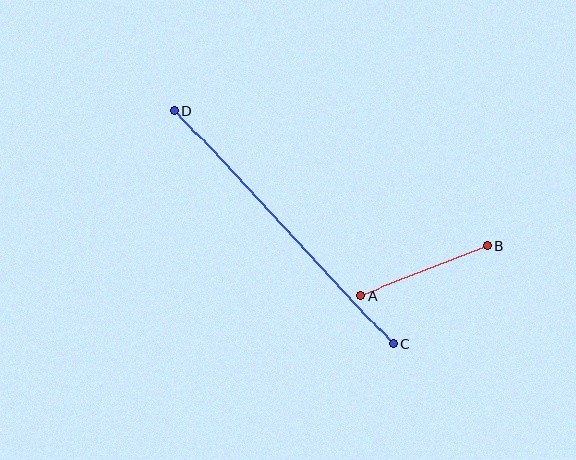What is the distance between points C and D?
The distance is approximately 320 pixels.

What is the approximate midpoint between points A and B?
The midpoint is at approximately (424, 270) pixels.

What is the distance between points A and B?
The distance is approximately 136 pixels.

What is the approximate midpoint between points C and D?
The midpoint is at approximately (284, 227) pixels.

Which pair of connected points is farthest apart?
Points C and D are farthest apart.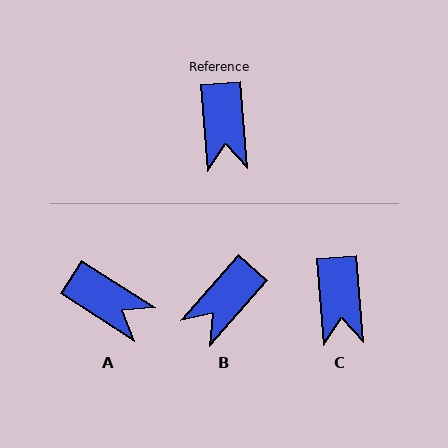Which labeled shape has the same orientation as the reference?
C.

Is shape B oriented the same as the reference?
No, it is off by about 46 degrees.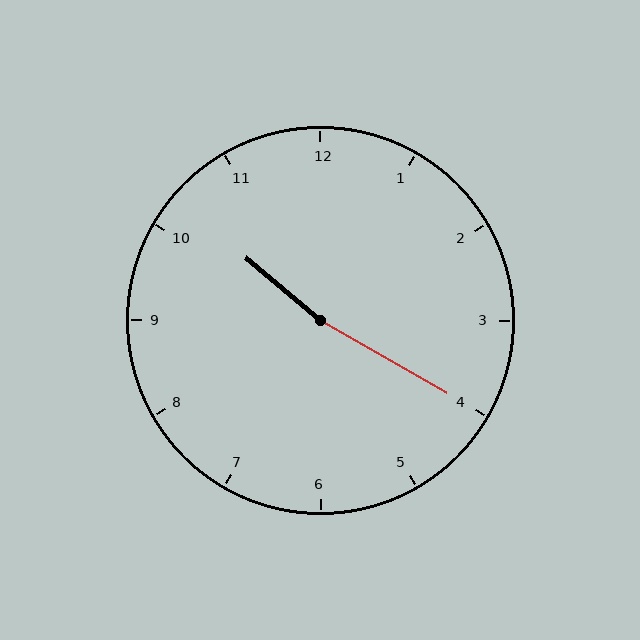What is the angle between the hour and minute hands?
Approximately 170 degrees.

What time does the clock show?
10:20.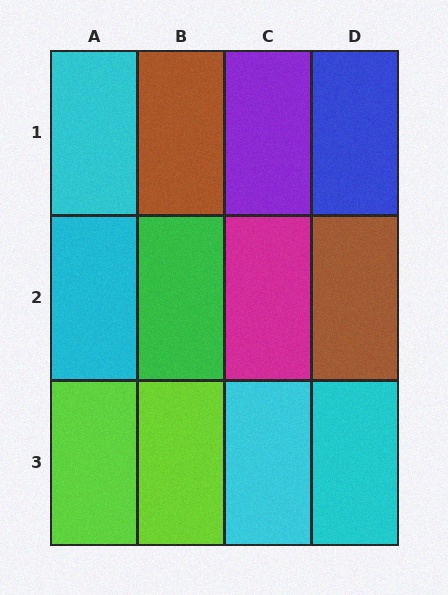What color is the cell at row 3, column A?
Lime.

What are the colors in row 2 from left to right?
Cyan, green, magenta, brown.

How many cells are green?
1 cell is green.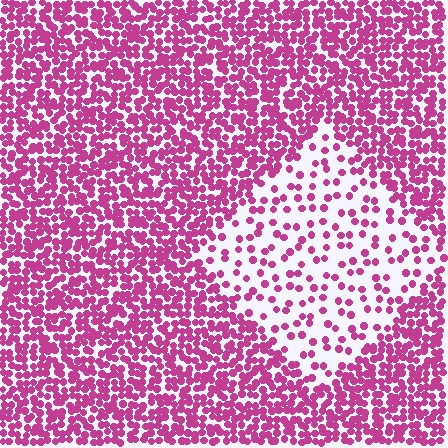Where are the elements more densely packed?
The elements are more densely packed outside the diamond boundary.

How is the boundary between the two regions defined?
The boundary is defined by a change in element density (approximately 3.0x ratio). All elements are the same color, size, and shape.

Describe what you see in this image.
The image contains small magenta elements arranged at two different densities. A diamond-shaped region is visible where the elements are less densely packed than the surrounding area.